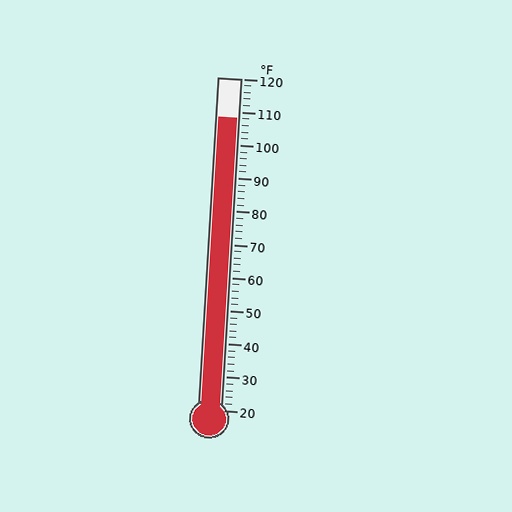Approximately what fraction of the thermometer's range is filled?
The thermometer is filled to approximately 90% of its range.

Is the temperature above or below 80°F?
The temperature is above 80°F.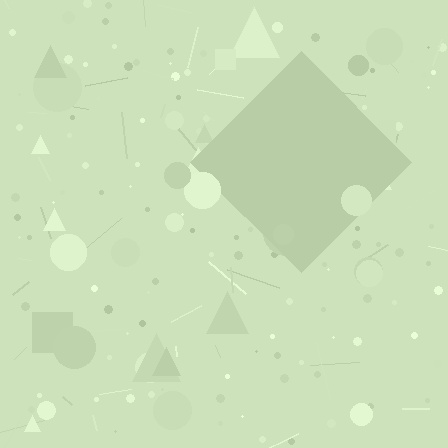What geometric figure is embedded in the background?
A diamond is embedded in the background.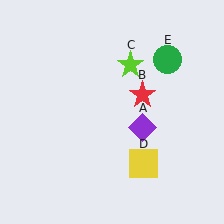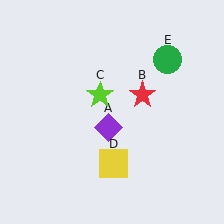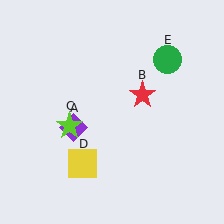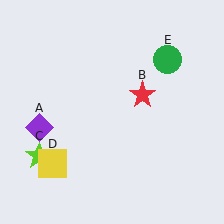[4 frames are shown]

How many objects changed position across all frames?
3 objects changed position: purple diamond (object A), lime star (object C), yellow square (object D).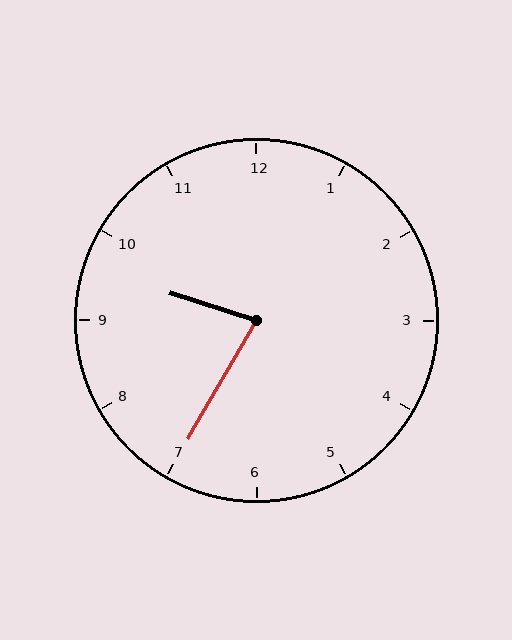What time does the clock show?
9:35.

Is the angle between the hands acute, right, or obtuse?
It is acute.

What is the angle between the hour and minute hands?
Approximately 78 degrees.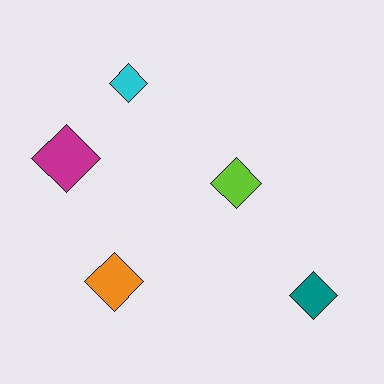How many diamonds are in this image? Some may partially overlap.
There are 5 diamonds.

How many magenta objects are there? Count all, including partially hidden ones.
There is 1 magenta object.